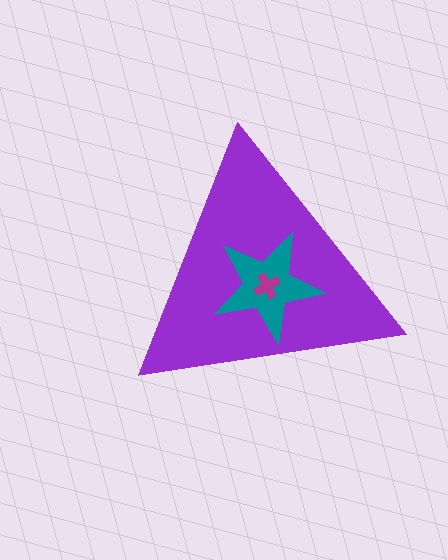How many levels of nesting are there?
3.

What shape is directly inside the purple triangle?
The teal star.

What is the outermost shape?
The purple triangle.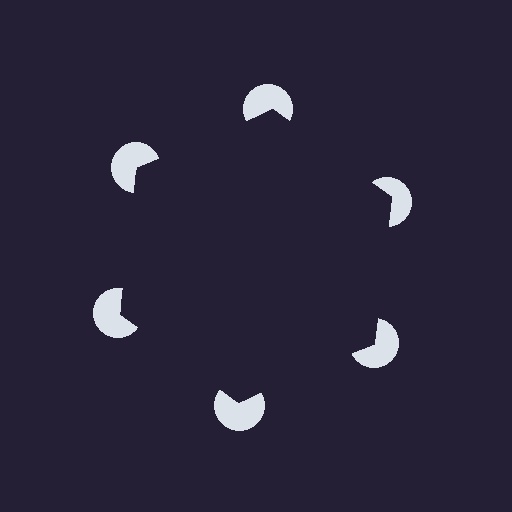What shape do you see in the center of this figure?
An illusory hexagon — its edges are inferred from the aligned wedge cuts in the pac-man discs, not physically drawn.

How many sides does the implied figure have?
6 sides.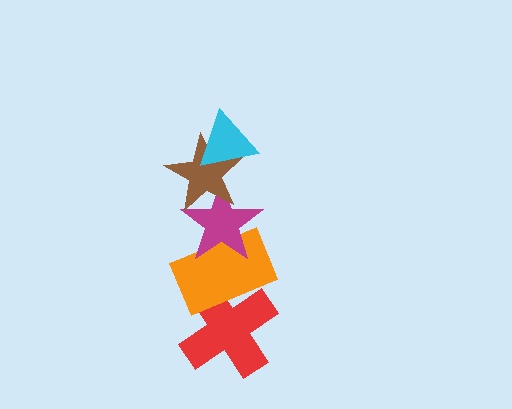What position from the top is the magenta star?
The magenta star is 3rd from the top.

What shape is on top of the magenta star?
The brown star is on top of the magenta star.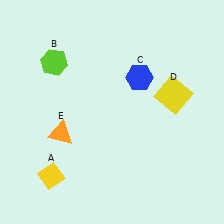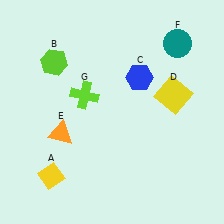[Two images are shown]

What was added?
A teal circle (F), a lime cross (G) were added in Image 2.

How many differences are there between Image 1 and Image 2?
There are 2 differences between the two images.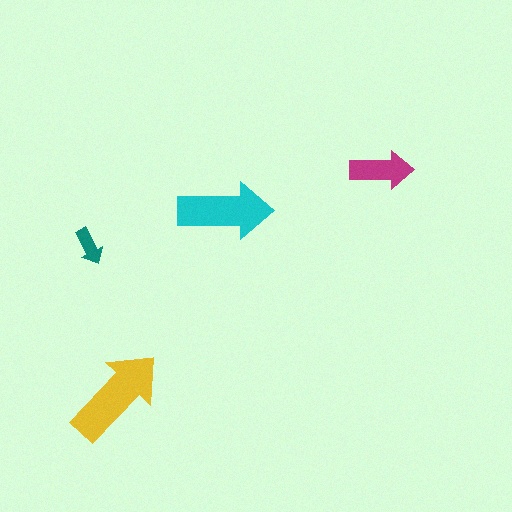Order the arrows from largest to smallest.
the yellow one, the cyan one, the magenta one, the teal one.